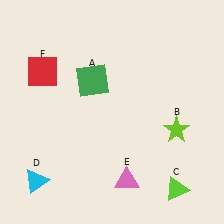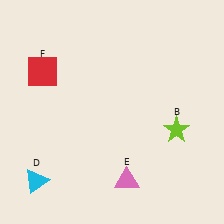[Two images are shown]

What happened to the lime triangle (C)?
The lime triangle (C) was removed in Image 2. It was in the bottom-right area of Image 1.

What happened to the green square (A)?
The green square (A) was removed in Image 2. It was in the top-left area of Image 1.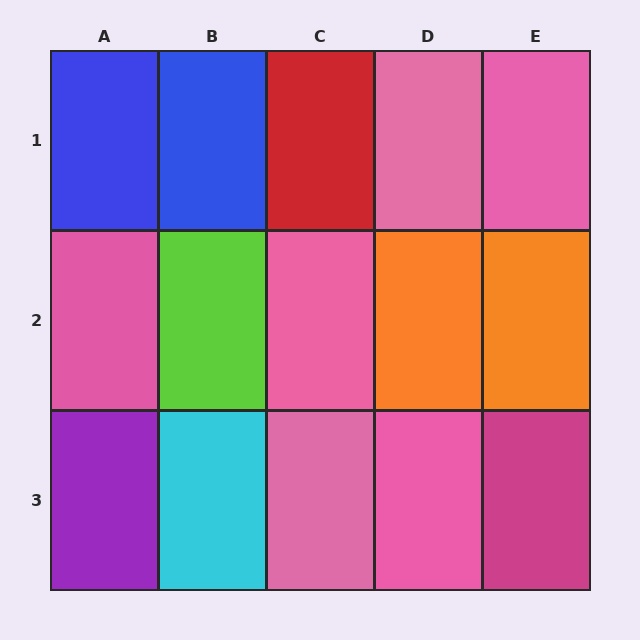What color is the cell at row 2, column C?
Pink.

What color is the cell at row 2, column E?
Orange.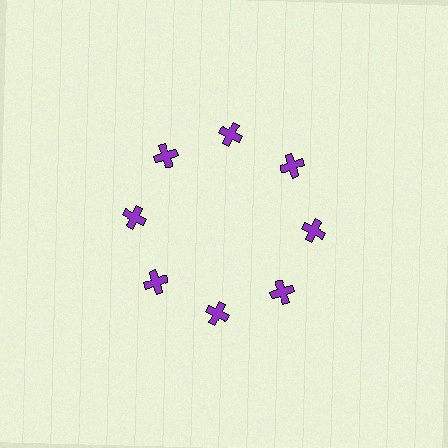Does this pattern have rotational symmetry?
Yes, this pattern has 8-fold rotational symmetry. It looks the same after rotating 45 degrees around the center.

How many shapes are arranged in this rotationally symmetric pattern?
There are 8 shapes, arranged in 8 groups of 1.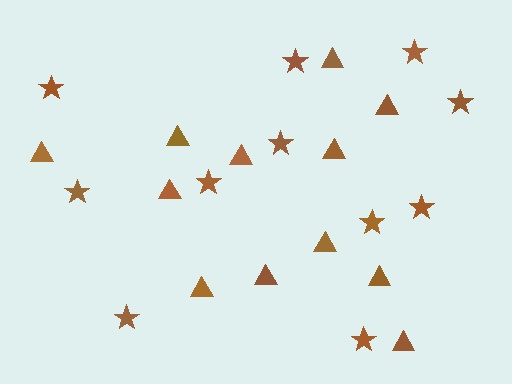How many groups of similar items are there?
There are 2 groups: one group of triangles (12) and one group of stars (11).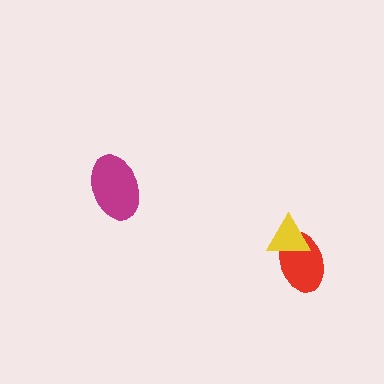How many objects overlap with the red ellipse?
1 object overlaps with the red ellipse.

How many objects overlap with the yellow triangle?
1 object overlaps with the yellow triangle.